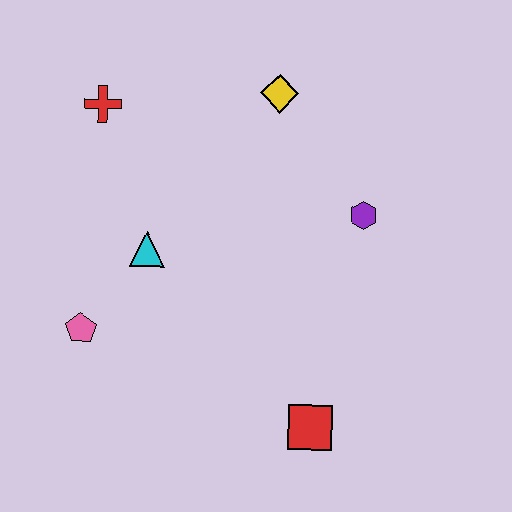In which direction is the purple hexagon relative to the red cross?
The purple hexagon is to the right of the red cross.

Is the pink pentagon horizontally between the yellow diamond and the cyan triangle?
No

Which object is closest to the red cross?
The cyan triangle is closest to the red cross.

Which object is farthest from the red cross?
The red square is farthest from the red cross.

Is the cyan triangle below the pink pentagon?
No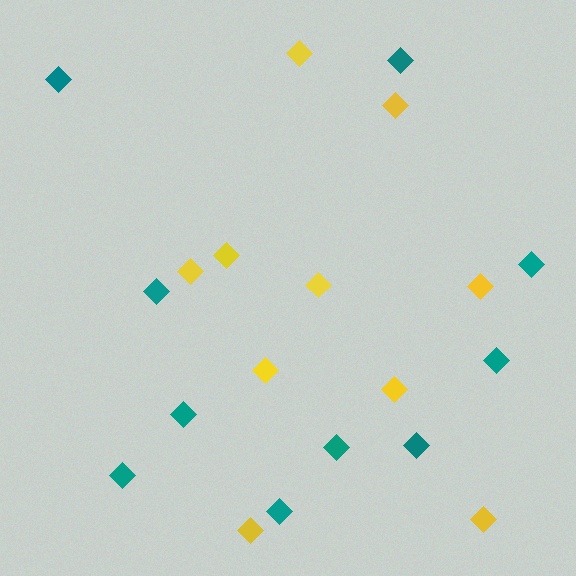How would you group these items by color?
There are 2 groups: one group of teal diamonds (10) and one group of yellow diamonds (10).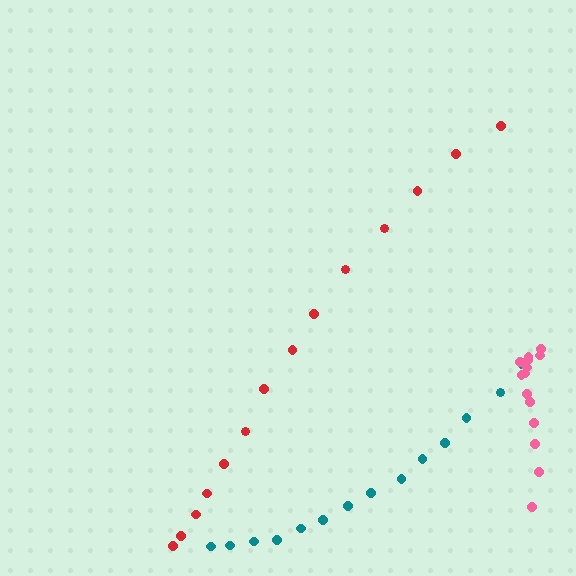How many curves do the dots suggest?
There are 3 distinct paths.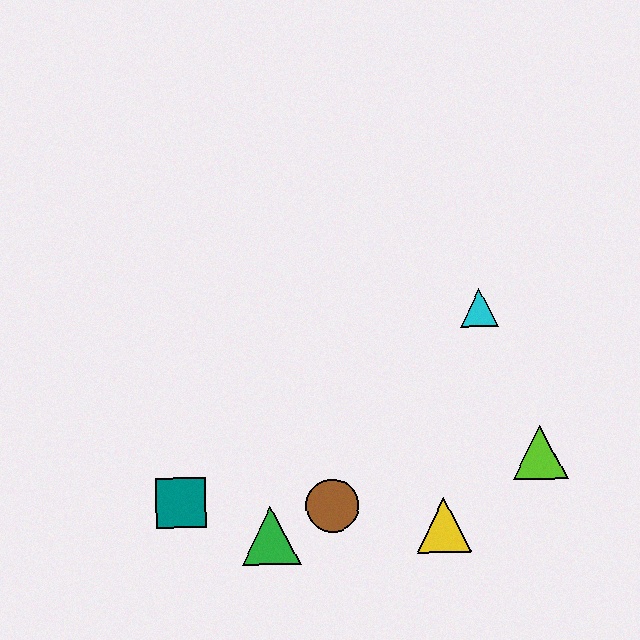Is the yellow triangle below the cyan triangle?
Yes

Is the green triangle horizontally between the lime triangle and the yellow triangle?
No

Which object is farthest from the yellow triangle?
The teal square is farthest from the yellow triangle.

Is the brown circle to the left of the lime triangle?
Yes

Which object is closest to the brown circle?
The green triangle is closest to the brown circle.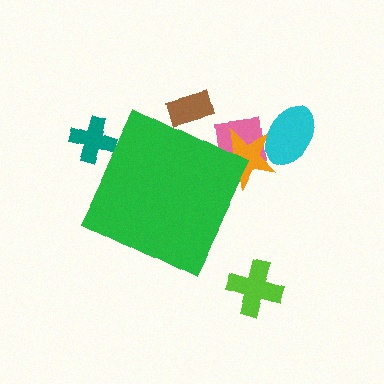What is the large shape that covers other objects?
A green diamond.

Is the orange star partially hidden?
Yes, the orange star is partially hidden behind the green diamond.